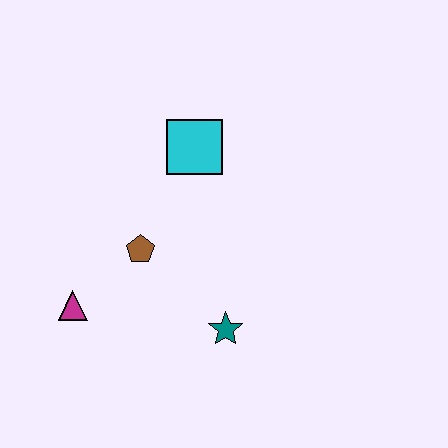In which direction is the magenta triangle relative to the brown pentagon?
The magenta triangle is to the left of the brown pentagon.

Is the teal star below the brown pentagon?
Yes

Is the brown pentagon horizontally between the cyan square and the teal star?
No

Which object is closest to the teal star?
The brown pentagon is closest to the teal star.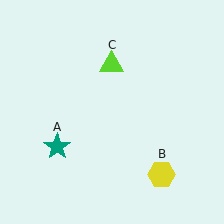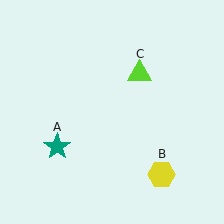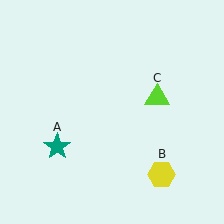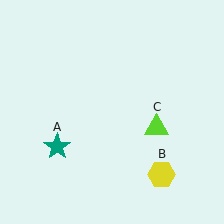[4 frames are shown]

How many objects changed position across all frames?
1 object changed position: lime triangle (object C).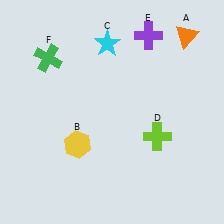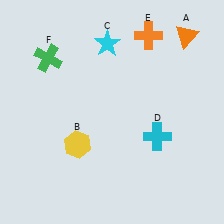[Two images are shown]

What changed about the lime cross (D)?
In Image 1, D is lime. In Image 2, it changed to cyan.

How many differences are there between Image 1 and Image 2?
There are 2 differences between the two images.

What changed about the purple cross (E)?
In Image 1, E is purple. In Image 2, it changed to orange.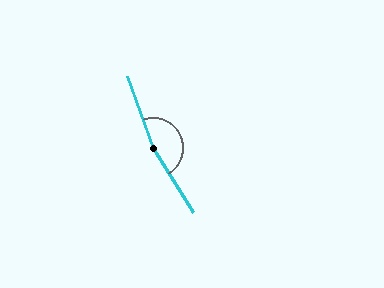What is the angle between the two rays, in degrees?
Approximately 167 degrees.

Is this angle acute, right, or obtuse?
It is obtuse.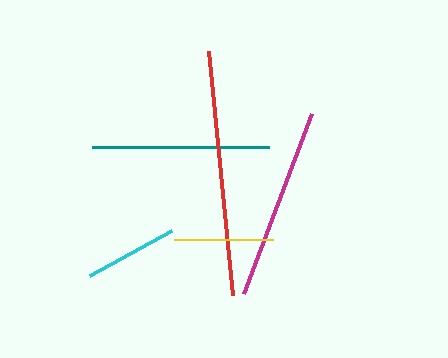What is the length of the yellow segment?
The yellow segment is approximately 99 pixels long.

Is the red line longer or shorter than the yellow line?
The red line is longer than the yellow line.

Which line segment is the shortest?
The cyan line is the shortest at approximately 93 pixels.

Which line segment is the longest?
The red line is the longest at approximately 245 pixels.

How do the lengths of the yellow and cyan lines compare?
The yellow and cyan lines are approximately the same length.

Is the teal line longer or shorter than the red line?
The red line is longer than the teal line.